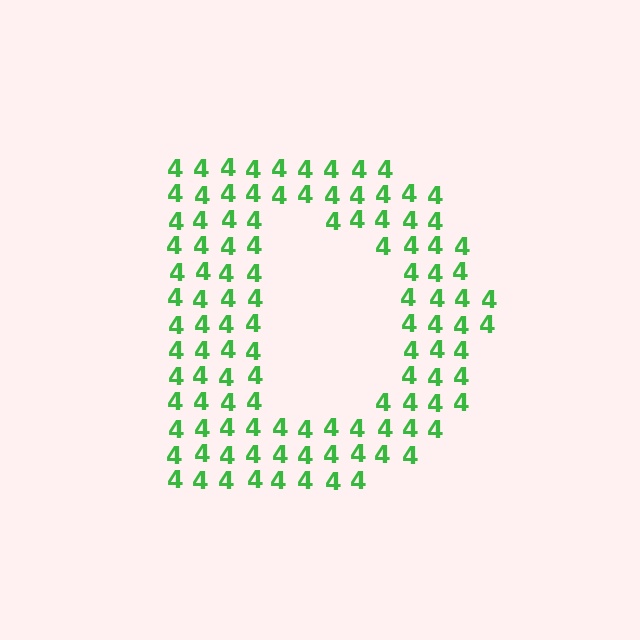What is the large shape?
The large shape is the letter D.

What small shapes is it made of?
It is made of small digit 4's.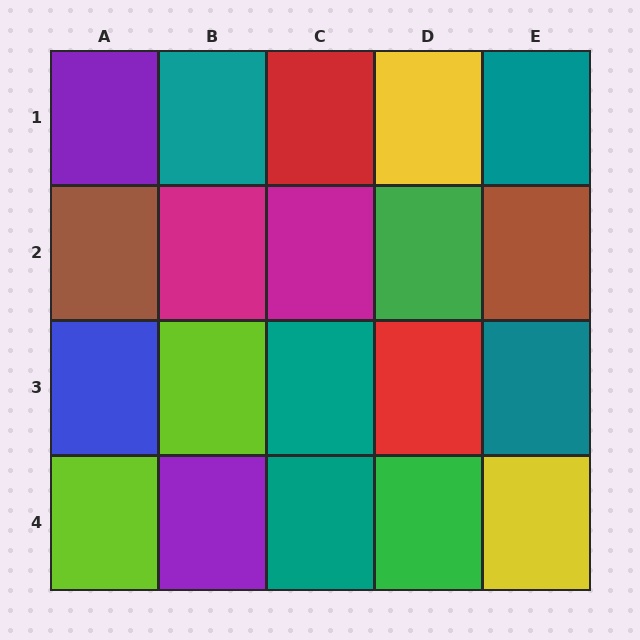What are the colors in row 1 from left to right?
Purple, teal, red, yellow, teal.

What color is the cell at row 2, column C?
Magenta.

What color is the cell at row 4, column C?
Teal.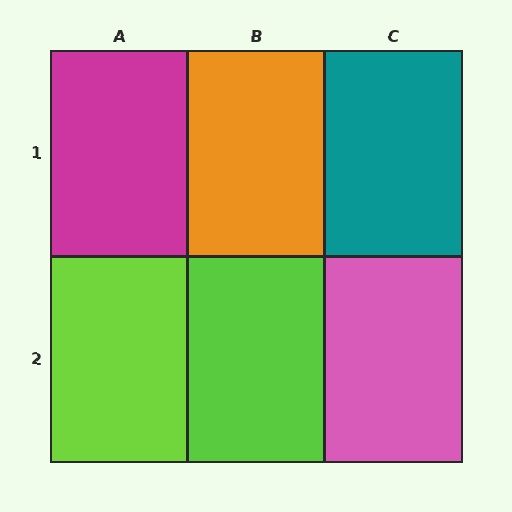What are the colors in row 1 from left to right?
Magenta, orange, teal.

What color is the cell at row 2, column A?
Lime.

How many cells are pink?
1 cell is pink.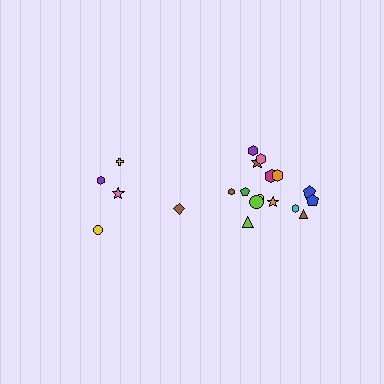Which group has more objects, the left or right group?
The right group.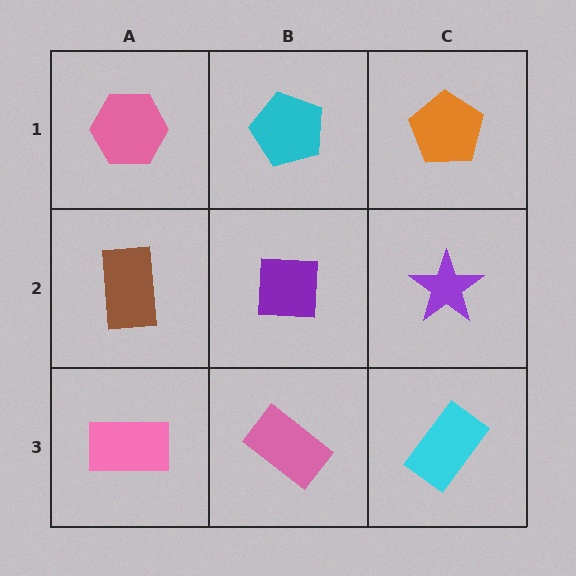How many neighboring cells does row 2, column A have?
3.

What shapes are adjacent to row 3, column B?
A purple square (row 2, column B), a pink rectangle (row 3, column A), a cyan rectangle (row 3, column C).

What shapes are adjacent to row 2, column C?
An orange pentagon (row 1, column C), a cyan rectangle (row 3, column C), a purple square (row 2, column B).